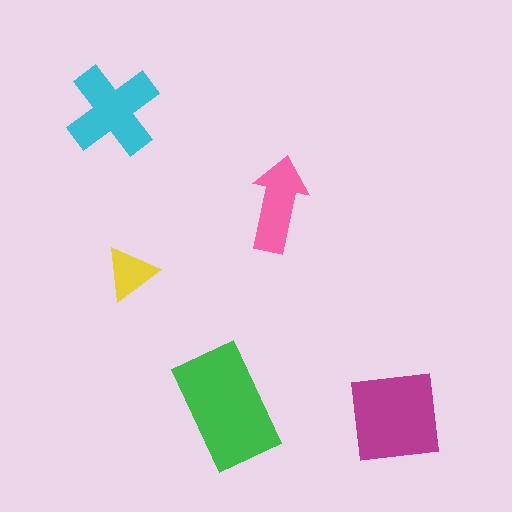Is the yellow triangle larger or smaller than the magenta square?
Smaller.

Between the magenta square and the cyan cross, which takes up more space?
The magenta square.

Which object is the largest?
The green rectangle.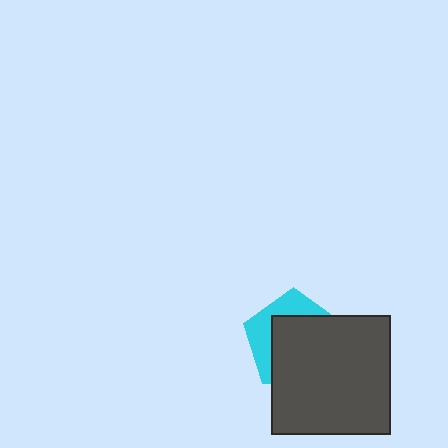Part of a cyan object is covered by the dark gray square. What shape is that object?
It is a pentagon.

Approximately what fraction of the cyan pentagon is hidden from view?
Roughly 64% of the cyan pentagon is hidden behind the dark gray square.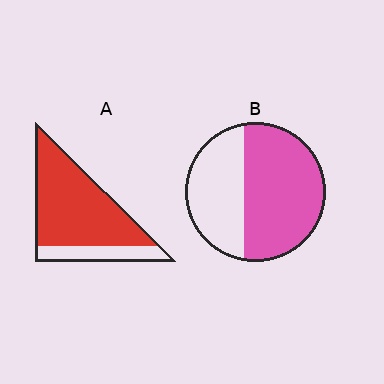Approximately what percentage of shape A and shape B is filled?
A is approximately 80% and B is approximately 60%.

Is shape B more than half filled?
Yes.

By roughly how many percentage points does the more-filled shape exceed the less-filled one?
By roughly 20 percentage points (A over B).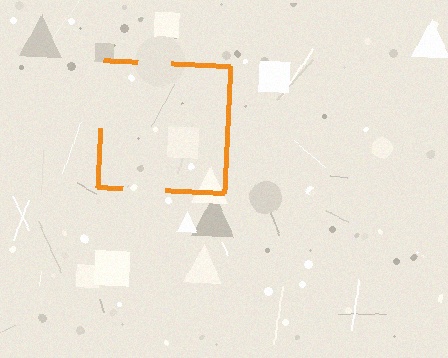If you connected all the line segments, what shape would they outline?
They would outline a square.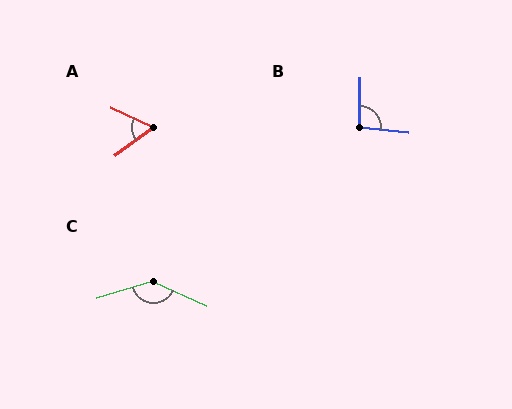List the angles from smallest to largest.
A (61°), B (95°), C (139°).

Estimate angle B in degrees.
Approximately 95 degrees.